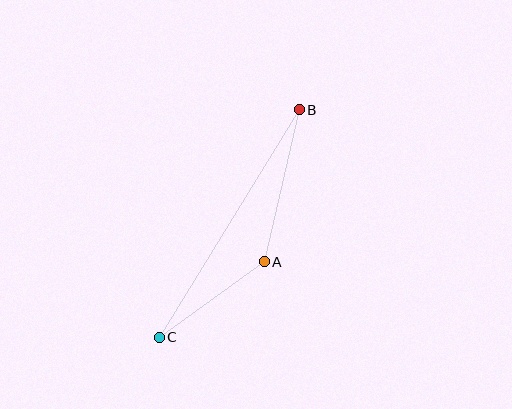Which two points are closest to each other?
Points A and C are closest to each other.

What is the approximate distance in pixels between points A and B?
The distance between A and B is approximately 156 pixels.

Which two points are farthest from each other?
Points B and C are farthest from each other.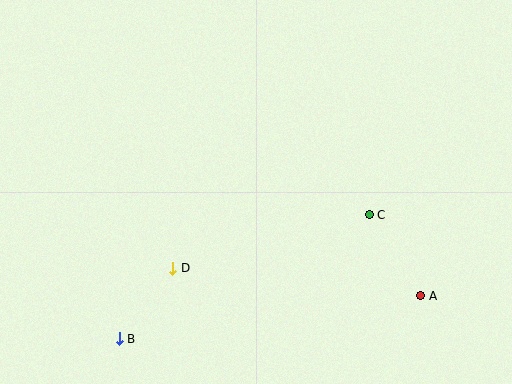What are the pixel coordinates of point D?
Point D is at (173, 268).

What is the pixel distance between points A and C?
The distance between A and C is 96 pixels.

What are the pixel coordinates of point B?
Point B is at (119, 339).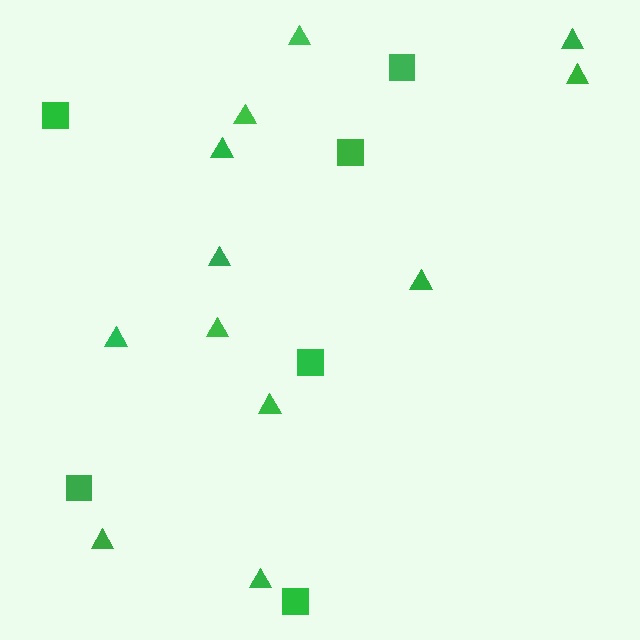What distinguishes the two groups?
There are 2 groups: one group of squares (6) and one group of triangles (12).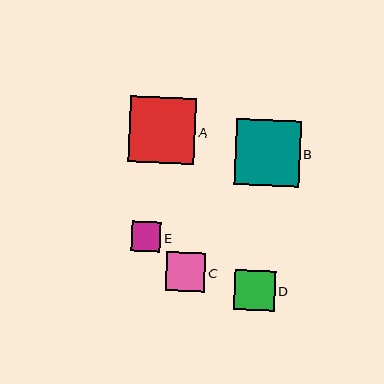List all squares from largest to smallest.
From largest to smallest: A, B, D, C, E.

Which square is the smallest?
Square E is the smallest with a size of approximately 30 pixels.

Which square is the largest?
Square A is the largest with a size of approximately 66 pixels.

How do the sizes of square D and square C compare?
Square D and square C are approximately the same size.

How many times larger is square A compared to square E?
Square A is approximately 2.2 times the size of square E.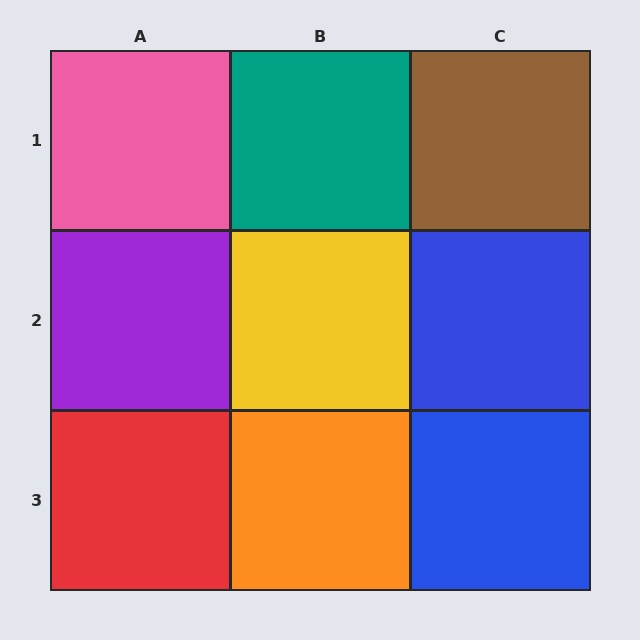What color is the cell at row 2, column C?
Blue.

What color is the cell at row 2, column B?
Yellow.